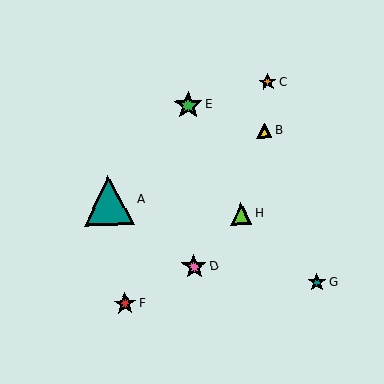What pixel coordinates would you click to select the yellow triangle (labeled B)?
Click at (264, 130) to select the yellow triangle B.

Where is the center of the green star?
The center of the green star is at (188, 105).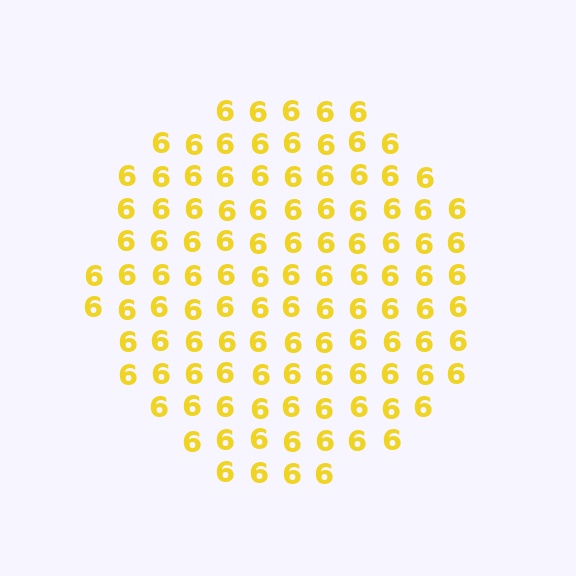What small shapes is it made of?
It is made of small digit 6's.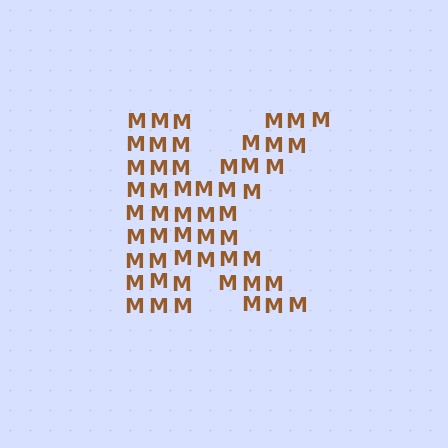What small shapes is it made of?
It is made of small letter M's.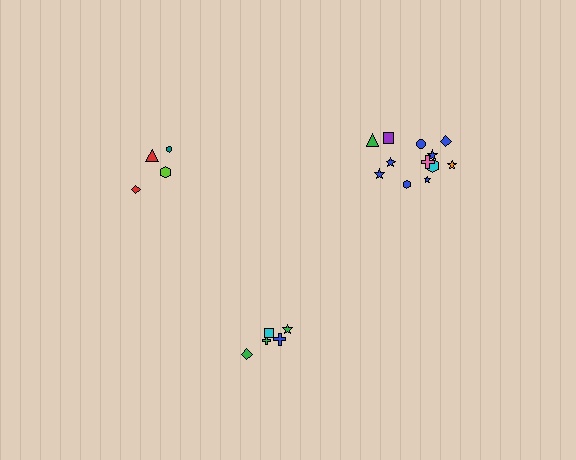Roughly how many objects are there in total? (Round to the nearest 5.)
Roughly 20 objects in total.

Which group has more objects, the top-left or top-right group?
The top-right group.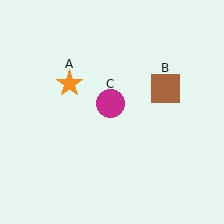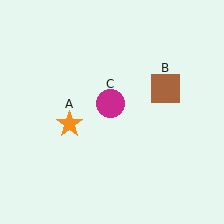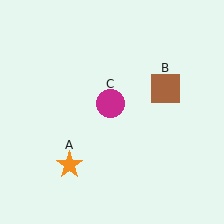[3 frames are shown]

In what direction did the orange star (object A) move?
The orange star (object A) moved down.